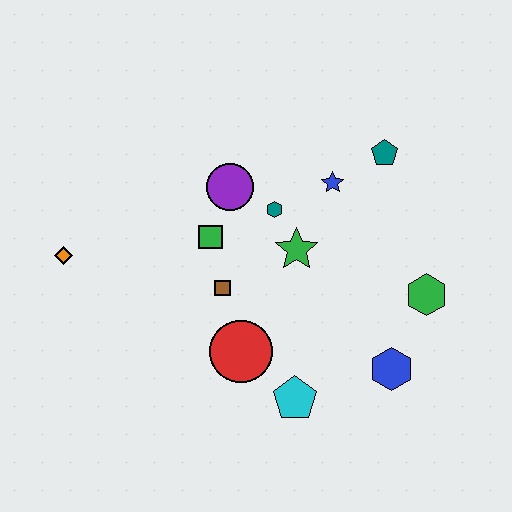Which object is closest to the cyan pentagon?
The red circle is closest to the cyan pentagon.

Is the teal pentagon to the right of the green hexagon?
No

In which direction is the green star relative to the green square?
The green star is to the right of the green square.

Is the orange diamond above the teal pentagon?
No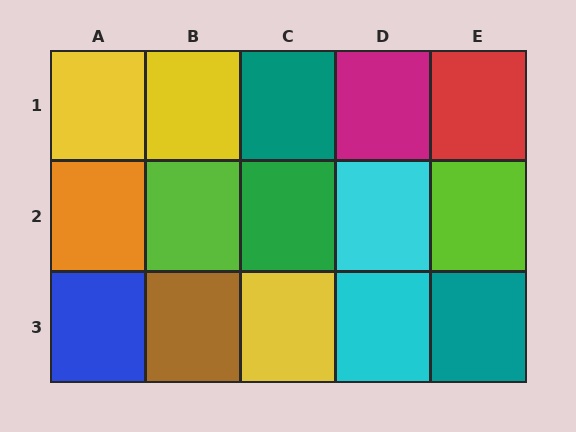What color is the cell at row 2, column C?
Green.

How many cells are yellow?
3 cells are yellow.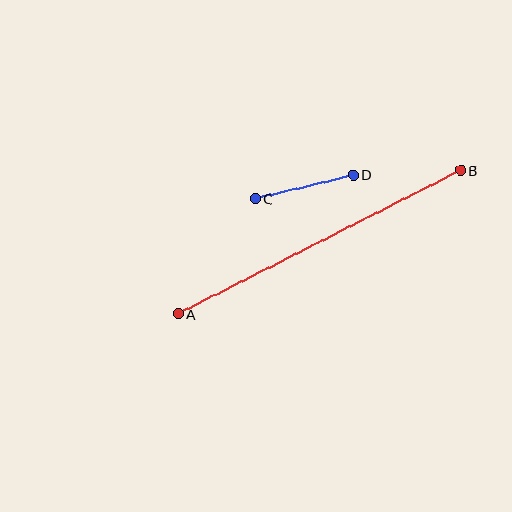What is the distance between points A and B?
The distance is approximately 317 pixels.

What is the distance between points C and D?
The distance is approximately 101 pixels.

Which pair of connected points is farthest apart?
Points A and B are farthest apart.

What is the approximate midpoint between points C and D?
The midpoint is at approximately (304, 187) pixels.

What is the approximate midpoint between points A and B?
The midpoint is at approximately (319, 242) pixels.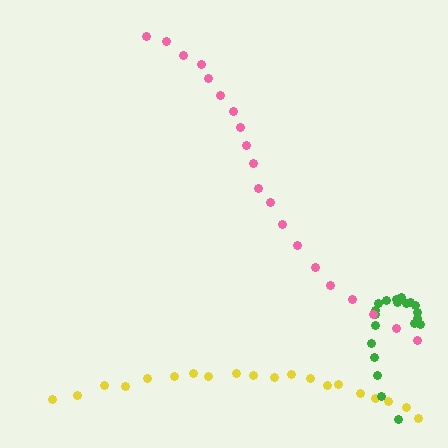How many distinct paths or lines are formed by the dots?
There are 3 distinct paths.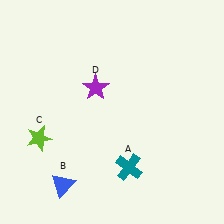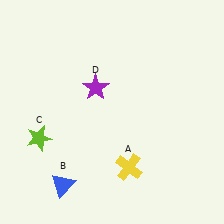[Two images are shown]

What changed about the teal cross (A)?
In Image 1, A is teal. In Image 2, it changed to yellow.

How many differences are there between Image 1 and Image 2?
There is 1 difference between the two images.